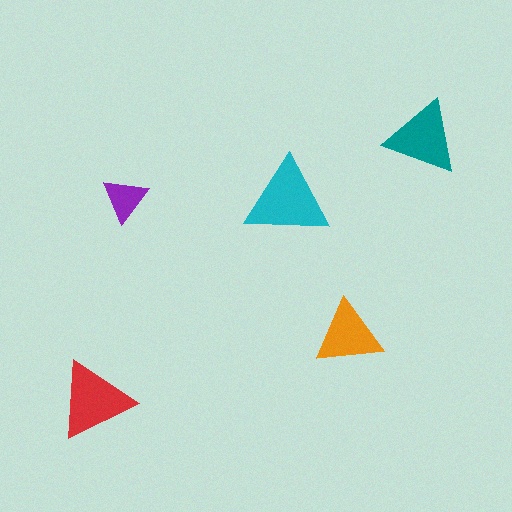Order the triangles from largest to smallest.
the cyan one, the red one, the teal one, the orange one, the purple one.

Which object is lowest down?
The red triangle is bottommost.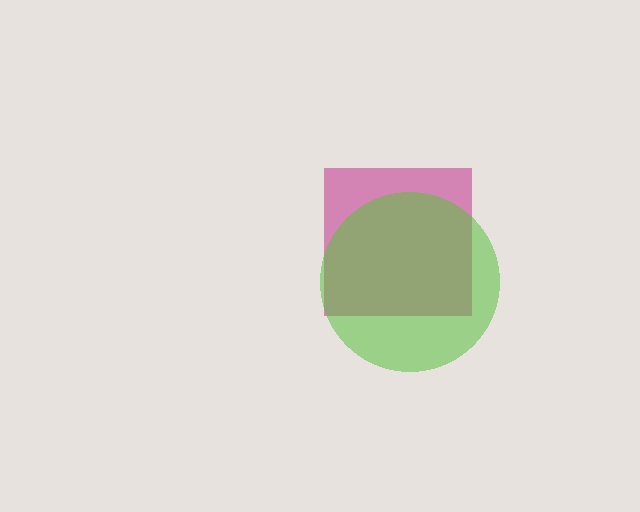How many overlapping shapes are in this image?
There are 2 overlapping shapes in the image.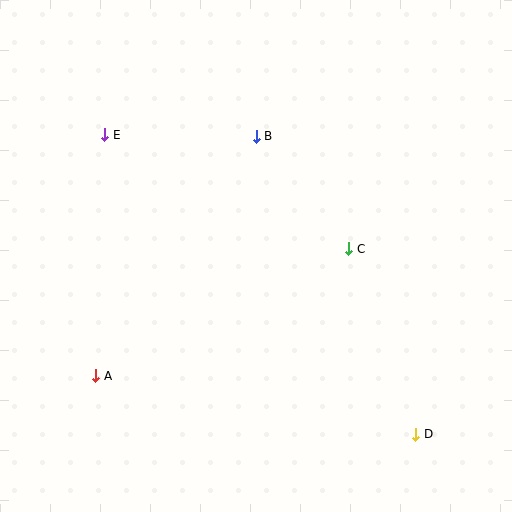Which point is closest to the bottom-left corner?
Point A is closest to the bottom-left corner.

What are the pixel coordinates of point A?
Point A is at (96, 376).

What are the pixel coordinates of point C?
Point C is at (349, 249).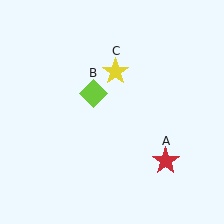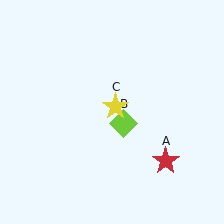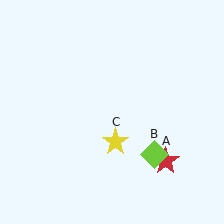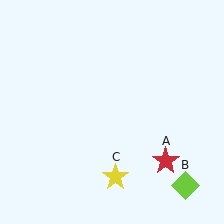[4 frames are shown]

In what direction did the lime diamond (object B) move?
The lime diamond (object B) moved down and to the right.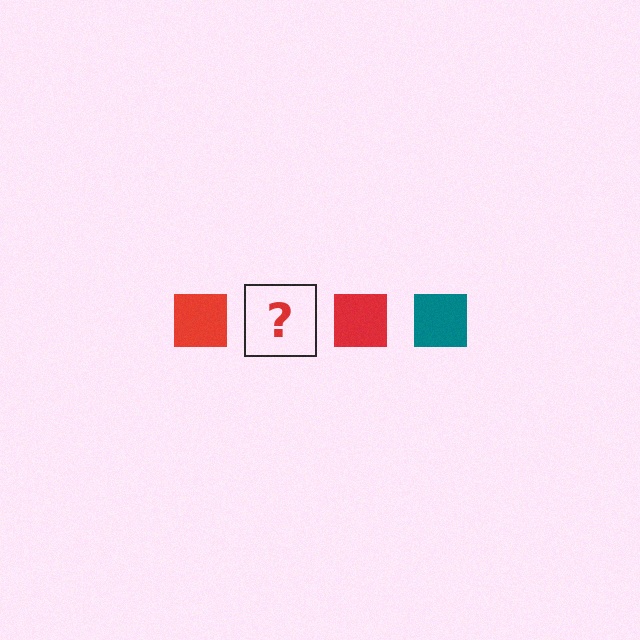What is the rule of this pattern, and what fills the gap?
The rule is that the pattern cycles through red, teal squares. The gap should be filled with a teal square.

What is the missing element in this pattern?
The missing element is a teal square.